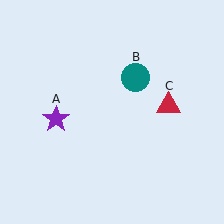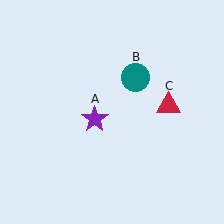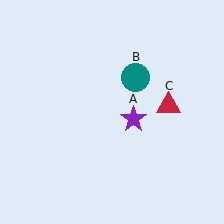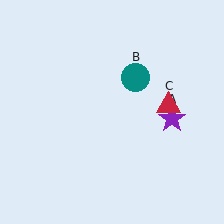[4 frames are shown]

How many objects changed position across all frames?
1 object changed position: purple star (object A).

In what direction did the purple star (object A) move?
The purple star (object A) moved right.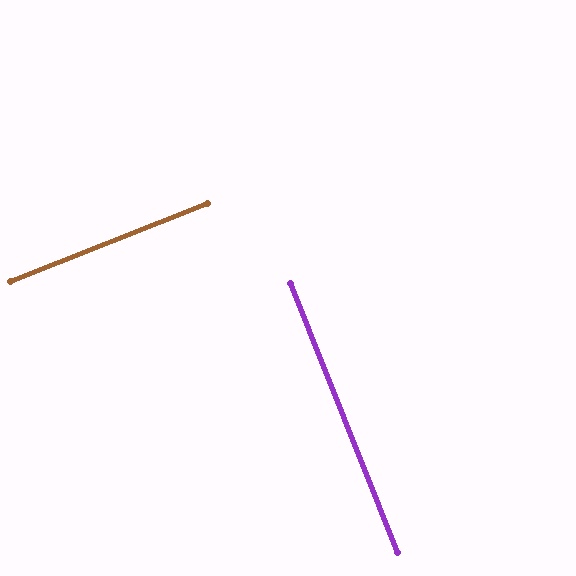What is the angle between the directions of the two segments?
Approximately 90 degrees.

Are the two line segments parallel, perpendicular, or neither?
Perpendicular — they meet at approximately 90°.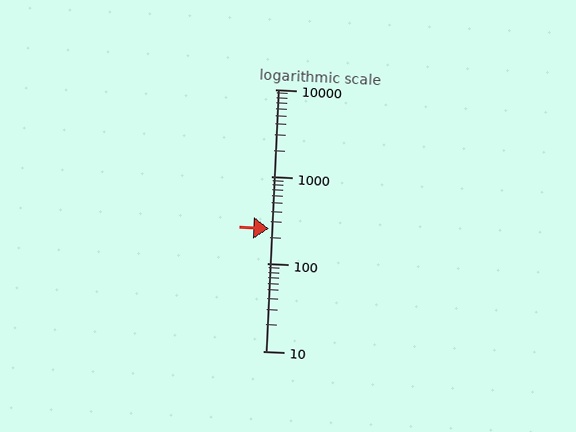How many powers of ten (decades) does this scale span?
The scale spans 3 decades, from 10 to 10000.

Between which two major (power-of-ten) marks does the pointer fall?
The pointer is between 100 and 1000.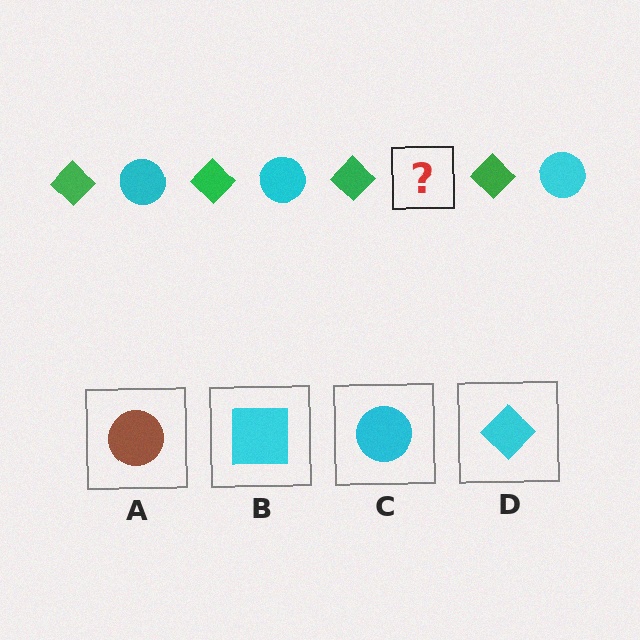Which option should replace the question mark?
Option C.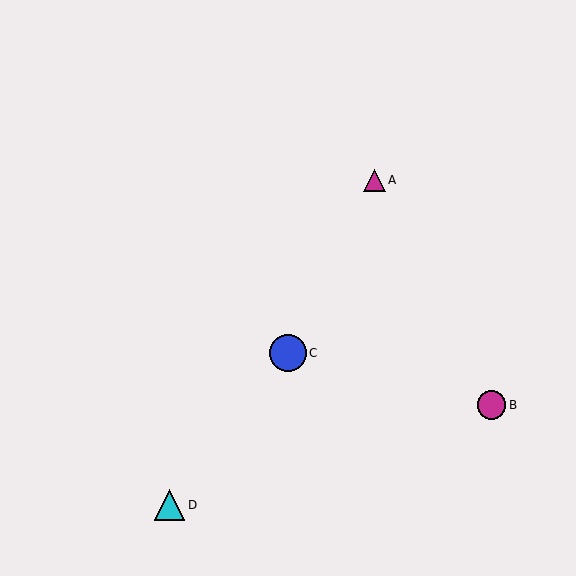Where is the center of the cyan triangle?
The center of the cyan triangle is at (170, 505).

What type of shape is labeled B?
Shape B is a magenta circle.